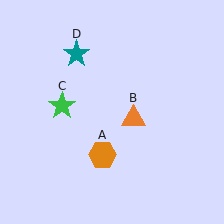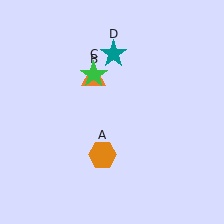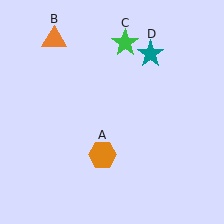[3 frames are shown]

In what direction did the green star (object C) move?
The green star (object C) moved up and to the right.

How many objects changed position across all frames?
3 objects changed position: orange triangle (object B), green star (object C), teal star (object D).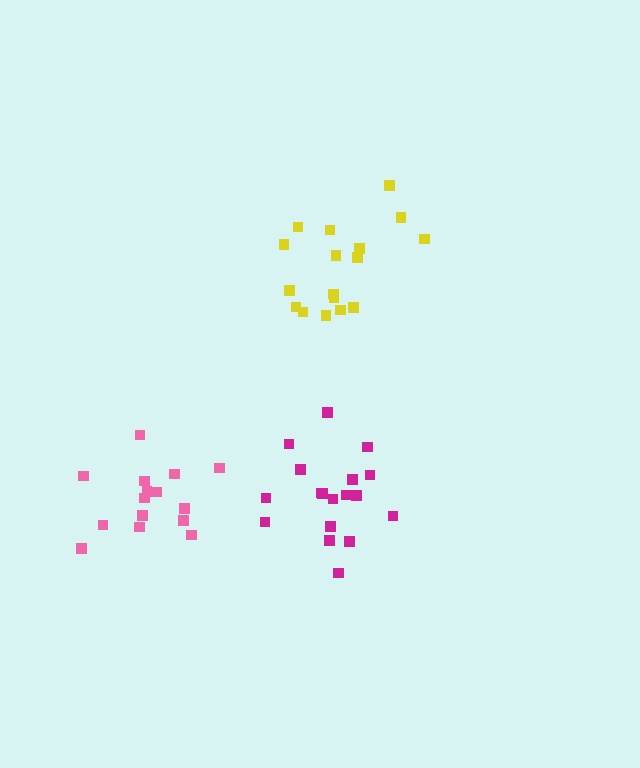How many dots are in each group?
Group 1: 18 dots, Group 2: 17 dots, Group 3: 15 dots (50 total).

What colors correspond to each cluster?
The clusters are colored: magenta, yellow, pink.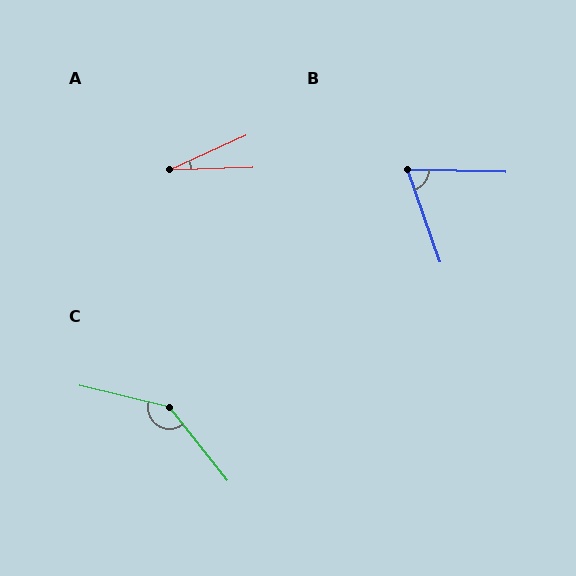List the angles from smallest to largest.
A (22°), B (69°), C (142°).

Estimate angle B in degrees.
Approximately 69 degrees.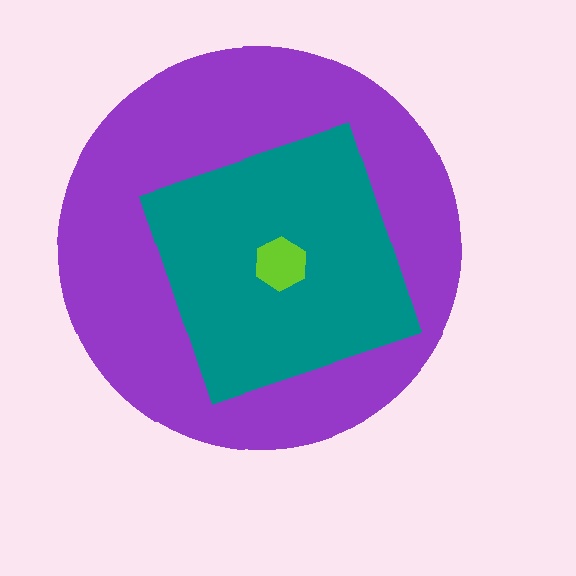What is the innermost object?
The lime hexagon.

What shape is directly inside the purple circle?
The teal square.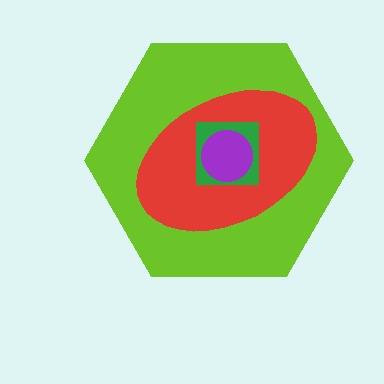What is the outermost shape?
The lime hexagon.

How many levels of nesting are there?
4.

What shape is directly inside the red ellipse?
The green square.